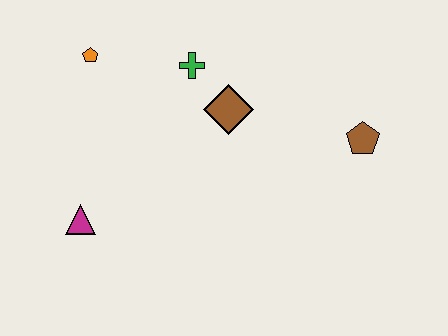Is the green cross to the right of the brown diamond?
No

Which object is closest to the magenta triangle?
The orange pentagon is closest to the magenta triangle.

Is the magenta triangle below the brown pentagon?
Yes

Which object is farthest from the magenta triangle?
The brown pentagon is farthest from the magenta triangle.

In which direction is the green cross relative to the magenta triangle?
The green cross is above the magenta triangle.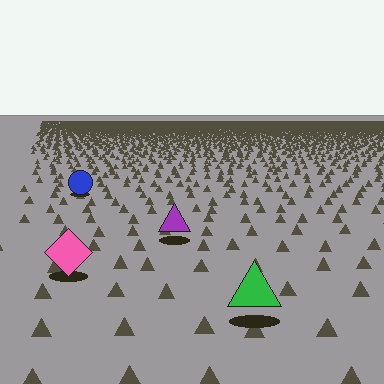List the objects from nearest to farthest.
From nearest to farthest: the green triangle, the pink diamond, the purple triangle, the blue circle.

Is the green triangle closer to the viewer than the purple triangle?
Yes. The green triangle is closer — you can tell from the texture gradient: the ground texture is coarser near it.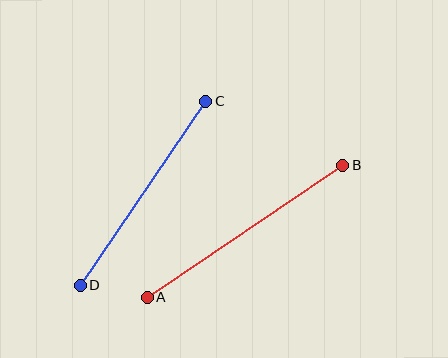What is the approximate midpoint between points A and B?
The midpoint is at approximately (245, 231) pixels.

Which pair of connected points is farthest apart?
Points A and B are farthest apart.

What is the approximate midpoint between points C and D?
The midpoint is at approximately (143, 193) pixels.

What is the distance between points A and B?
The distance is approximately 236 pixels.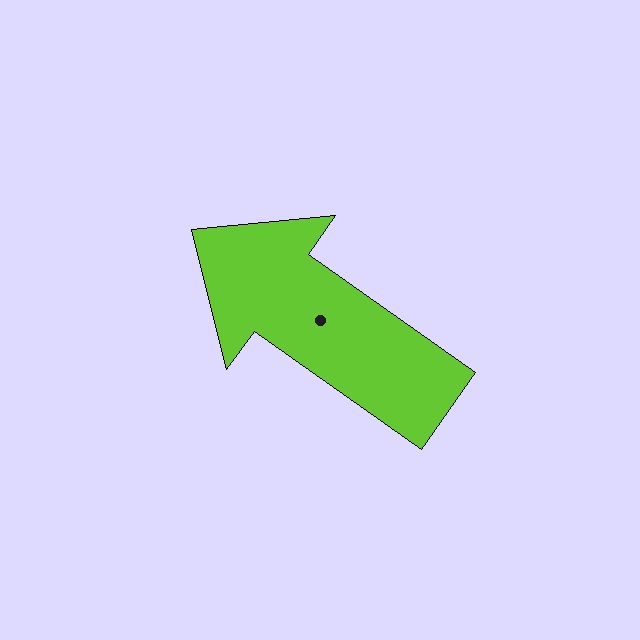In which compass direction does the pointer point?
Northwest.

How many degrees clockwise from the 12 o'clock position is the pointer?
Approximately 305 degrees.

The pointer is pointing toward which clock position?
Roughly 10 o'clock.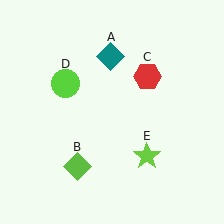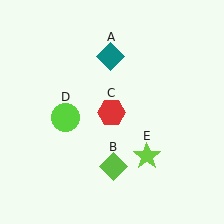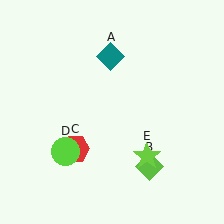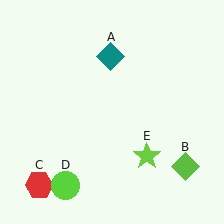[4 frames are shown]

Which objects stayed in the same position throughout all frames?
Teal diamond (object A) and lime star (object E) remained stationary.